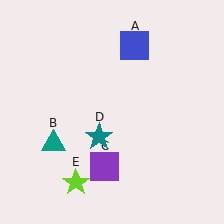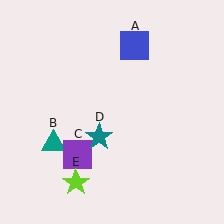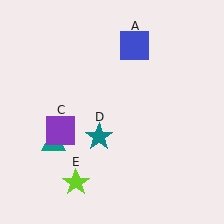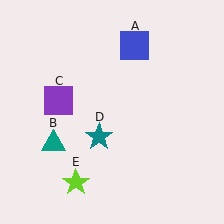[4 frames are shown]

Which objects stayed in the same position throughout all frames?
Blue square (object A) and teal triangle (object B) and teal star (object D) and lime star (object E) remained stationary.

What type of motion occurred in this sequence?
The purple square (object C) rotated clockwise around the center of the scene.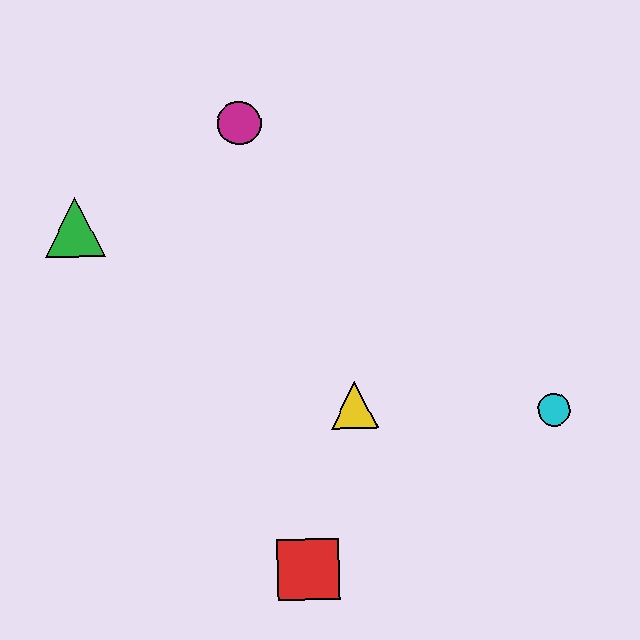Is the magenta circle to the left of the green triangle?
No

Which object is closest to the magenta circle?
The green triangle is closest to the magenta circle.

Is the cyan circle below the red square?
No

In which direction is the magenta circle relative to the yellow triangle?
The magenta circle is above the yellow triangle.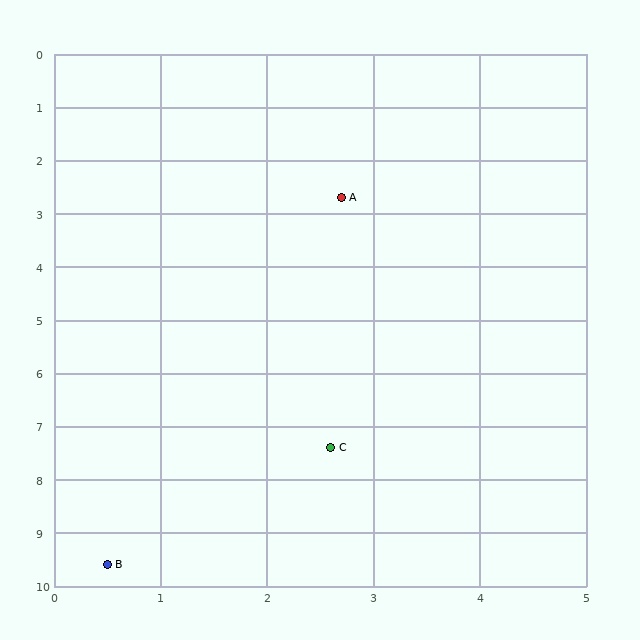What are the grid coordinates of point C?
Point C is at approximately (2.6, 7.4).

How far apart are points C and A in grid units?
Points C and A are about 4.7 grid units apart.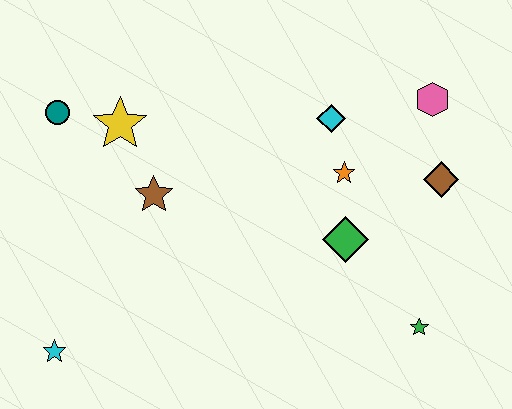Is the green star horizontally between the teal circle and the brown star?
No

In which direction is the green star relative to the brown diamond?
The green star is below the brown diamond.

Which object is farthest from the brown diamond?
The cyan star is farthest from the brown diamond.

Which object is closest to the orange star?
The cyan diamond is closest to the orange star.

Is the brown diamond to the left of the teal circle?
No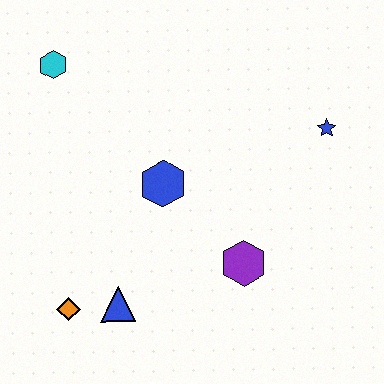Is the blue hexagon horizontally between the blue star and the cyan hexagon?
Yes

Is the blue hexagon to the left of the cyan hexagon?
No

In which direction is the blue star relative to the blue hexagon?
The blue star is to the right of the blue hexagon.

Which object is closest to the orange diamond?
The blue triangle is closest to the orange diamond.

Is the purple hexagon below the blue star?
Yes